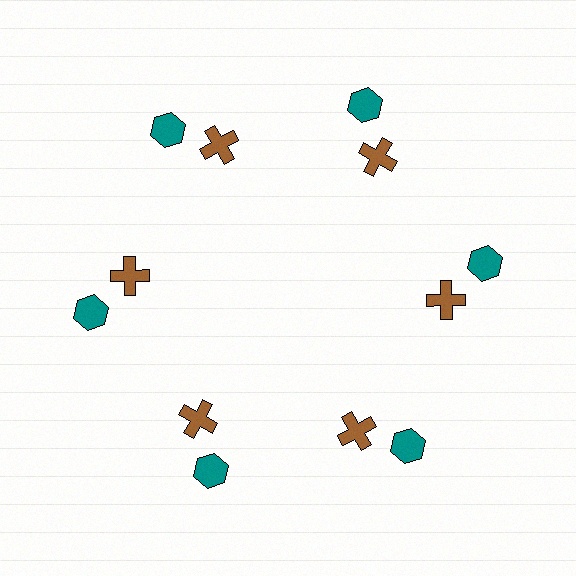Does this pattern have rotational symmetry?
Yes, this pattern has 6-fold rotational symmetry. It looks the same after rotating 60 degrees around the center.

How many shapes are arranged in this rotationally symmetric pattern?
There are 12 shapes, arranged in 6 groups of 2.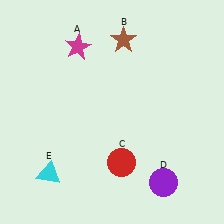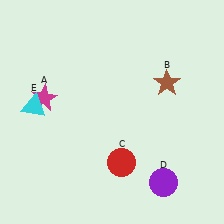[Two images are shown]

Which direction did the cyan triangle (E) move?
The cyan triangle (E) moved up.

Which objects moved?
The objects that moved are: the magenta star (A), the brown star (B), the cyan triangle (E).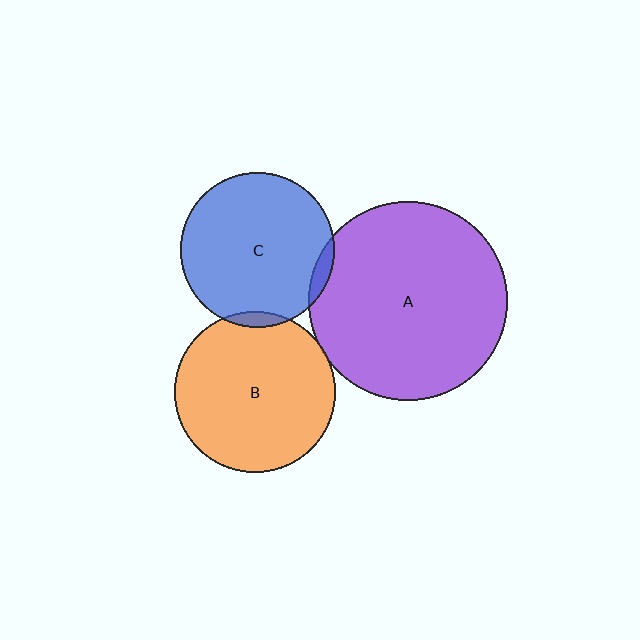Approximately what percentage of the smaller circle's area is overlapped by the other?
Approximately 5%.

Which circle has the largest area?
Circle A (purple).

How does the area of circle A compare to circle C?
Approximately 1.7 times.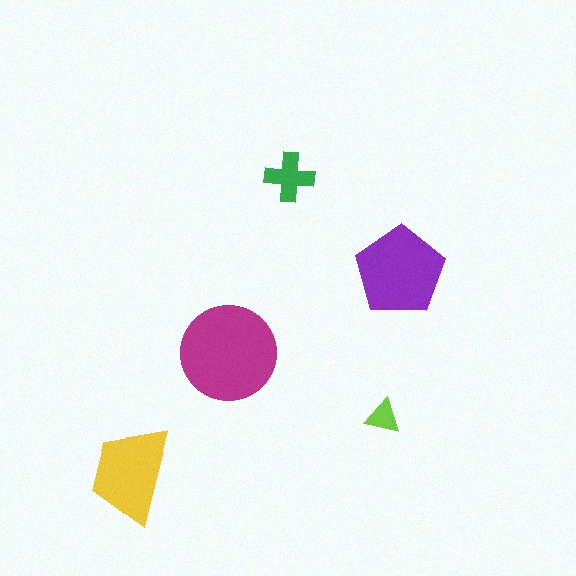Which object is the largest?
The magenta circle.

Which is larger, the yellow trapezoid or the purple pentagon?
The purple pentagon.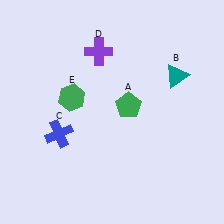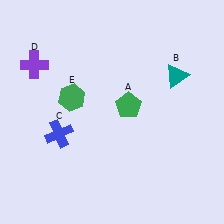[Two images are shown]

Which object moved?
The purple cross (D) moved left.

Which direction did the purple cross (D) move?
The purple cross (D) moved left.